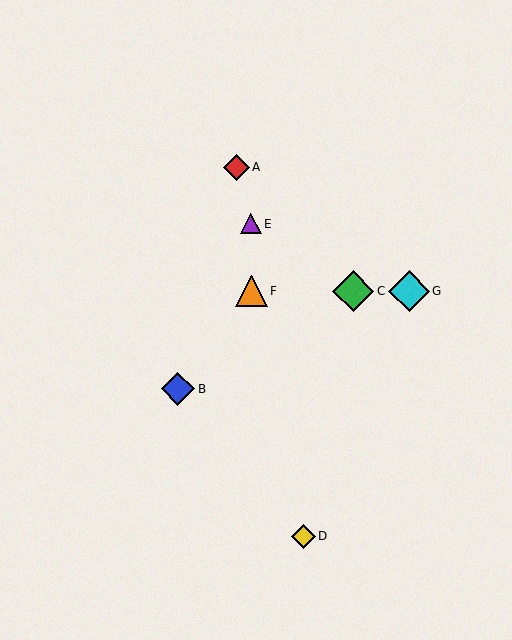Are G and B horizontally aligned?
No, G is at y≈291 and B is at y≈389.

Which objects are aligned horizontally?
Objects C, F, G are aligned horizontally.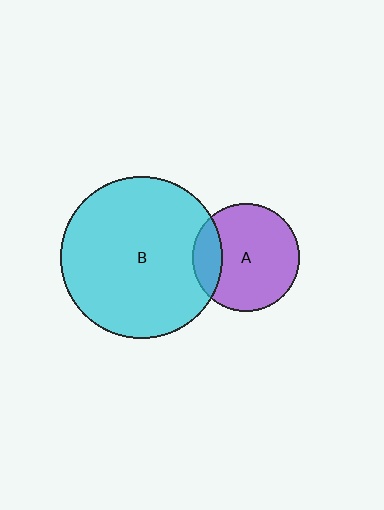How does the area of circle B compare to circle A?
Approximately 2.3 times.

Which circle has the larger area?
Circle B (cyan).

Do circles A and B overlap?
Yes.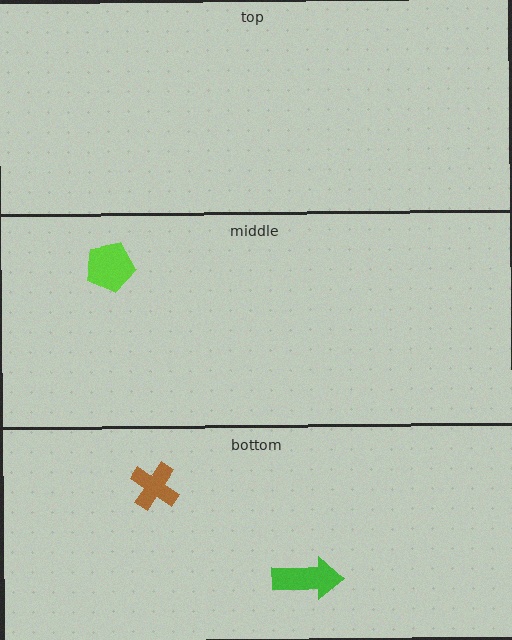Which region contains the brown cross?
The bottom region.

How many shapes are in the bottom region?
2.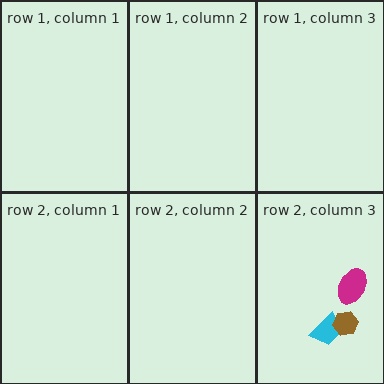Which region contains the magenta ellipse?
The row 2, column 3 region.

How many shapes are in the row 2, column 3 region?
3.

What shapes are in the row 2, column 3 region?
The cyan trapezoid, the brown hexagon, the magenta ellipse.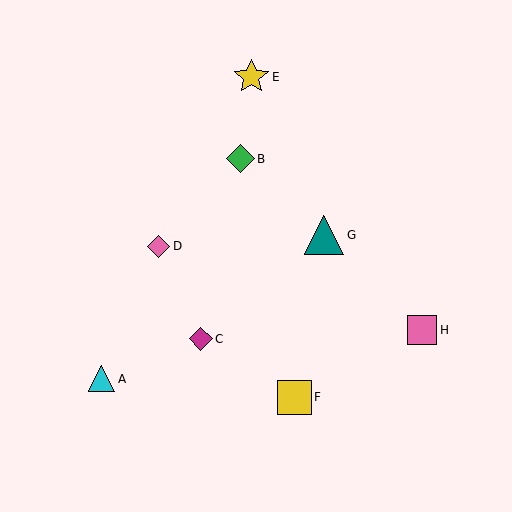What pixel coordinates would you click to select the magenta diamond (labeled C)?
Click at (201, 339) to select the magenta diamond C.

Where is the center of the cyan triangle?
The center of the cyan triangle is at (102, 379).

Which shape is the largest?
The teal triangle (labeled G) is the largest.